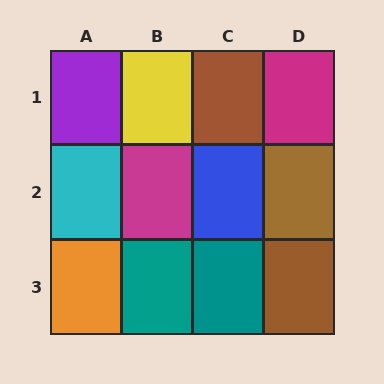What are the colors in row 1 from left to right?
Purple, yellow, brown, magenta.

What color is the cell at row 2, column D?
Brown.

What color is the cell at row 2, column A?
Cyan.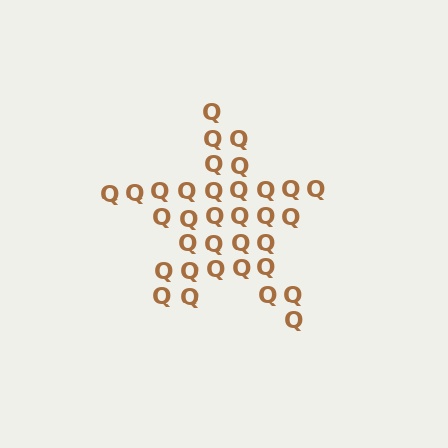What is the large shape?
The large shape is a star.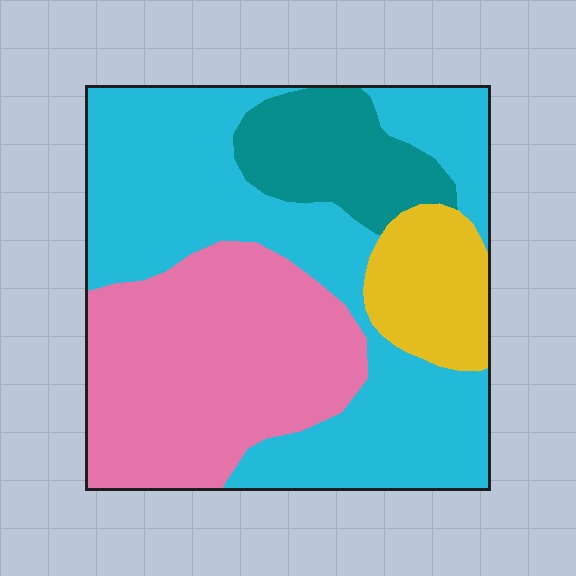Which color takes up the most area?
Cyan, at roughly 45%.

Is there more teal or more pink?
Pink.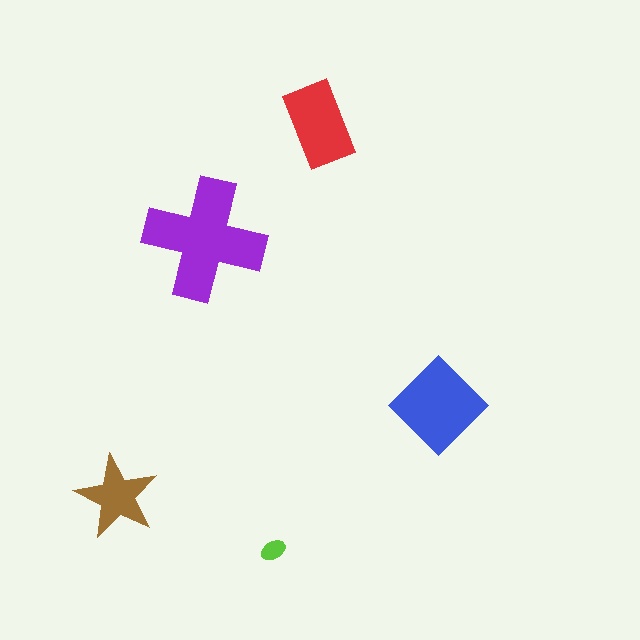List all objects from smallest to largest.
The lime ellipse, the brown star, the red rectangle, the blue diamond, the purple cross.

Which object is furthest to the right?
The blue diamond is rightmost.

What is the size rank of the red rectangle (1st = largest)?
3rd.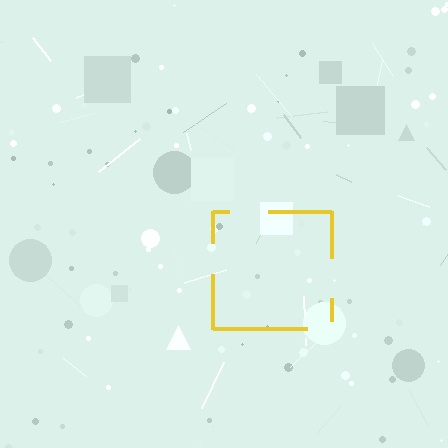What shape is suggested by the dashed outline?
The dashed outline suggests a square.